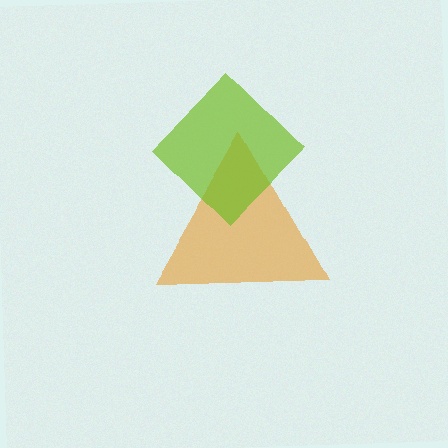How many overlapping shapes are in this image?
There are 2 overlapping shapes in the image.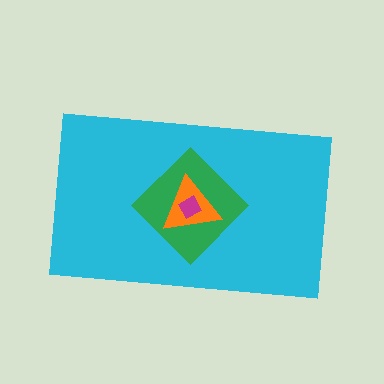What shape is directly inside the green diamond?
The orange triangle.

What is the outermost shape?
The cyan rectangle.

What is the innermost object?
The magenta square.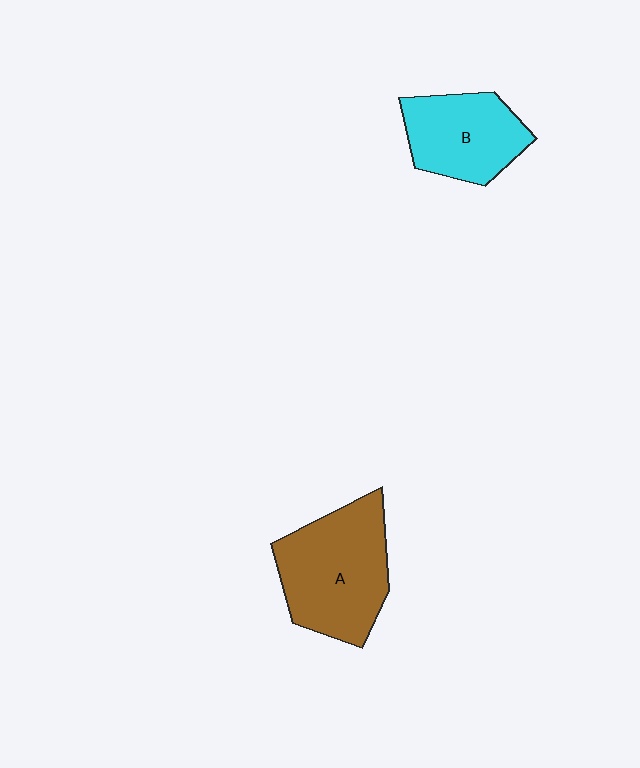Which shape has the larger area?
Shape A (brown).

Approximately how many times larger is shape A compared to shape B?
Approximately 1.4 times.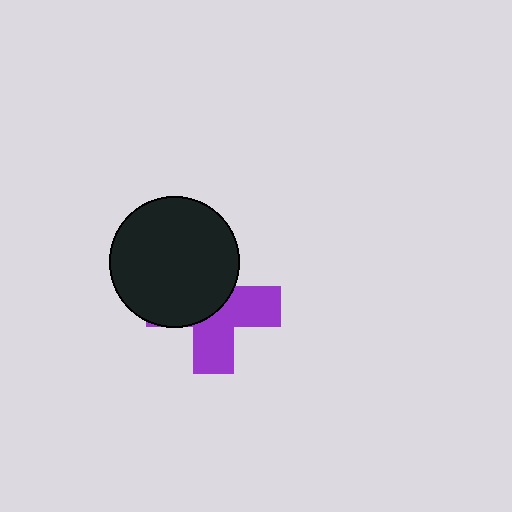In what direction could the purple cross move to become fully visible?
The purple cross could move toward the lower-right. That would shift it out from behind the black circle entirely.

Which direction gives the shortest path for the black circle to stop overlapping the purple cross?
Moving toward the upper-left gives the shortest separation.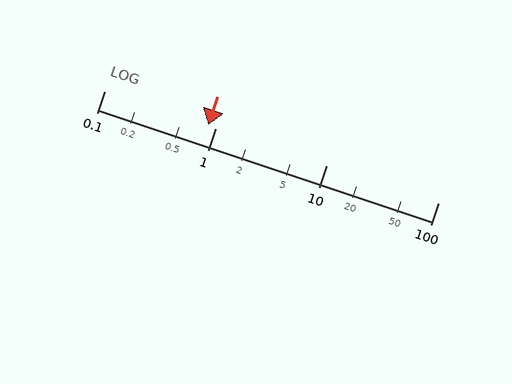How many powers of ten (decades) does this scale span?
The scale spans 3 decades, from 0.1 to 100.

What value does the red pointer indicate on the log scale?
The pointer indicates approximately 0.86.